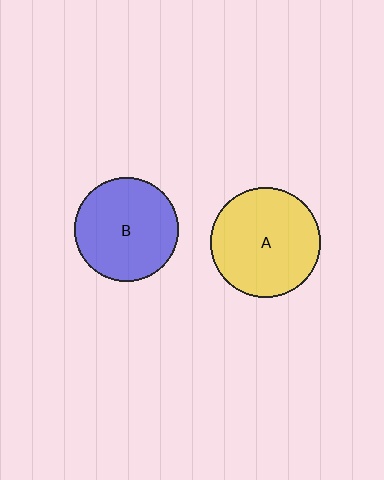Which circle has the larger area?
Circle A (yellow).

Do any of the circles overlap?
No, none of the circles overlap.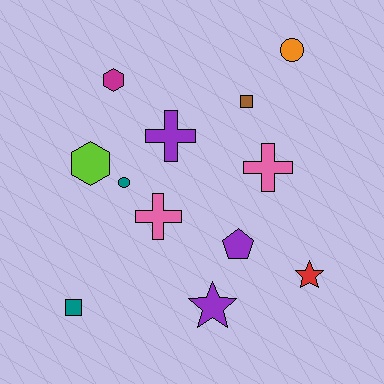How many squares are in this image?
There are 2 squares.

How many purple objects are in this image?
There are 3 purple objects.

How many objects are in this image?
There are 12 objects.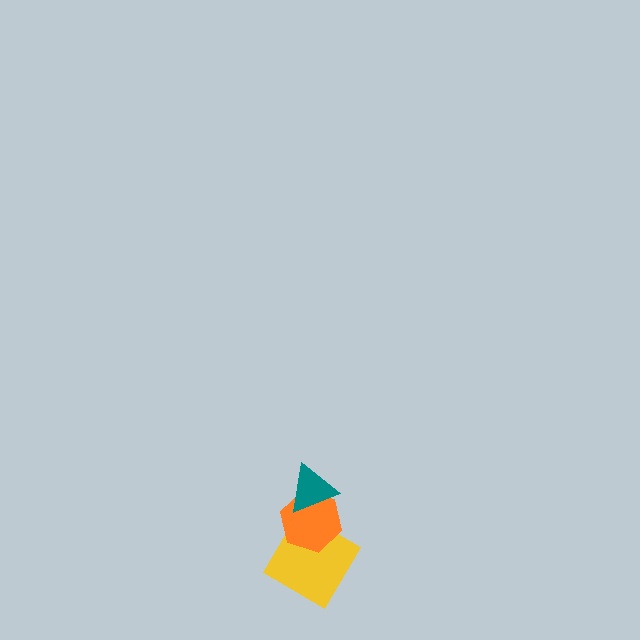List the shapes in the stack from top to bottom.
From top to bottom: the teal triangle, the orange hexagon, the yellow diamond.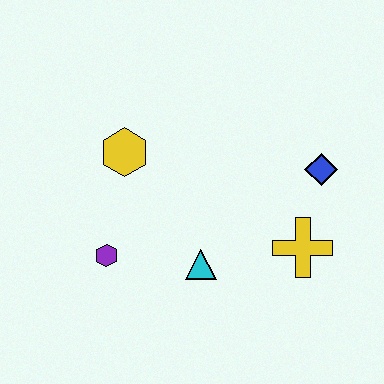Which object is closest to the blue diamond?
The yellow cross is closest to the blue diamond.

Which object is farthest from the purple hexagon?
The blue diamond is farthest from the purple hexagon.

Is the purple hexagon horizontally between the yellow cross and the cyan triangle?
No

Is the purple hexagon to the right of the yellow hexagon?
No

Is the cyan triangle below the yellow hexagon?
Yes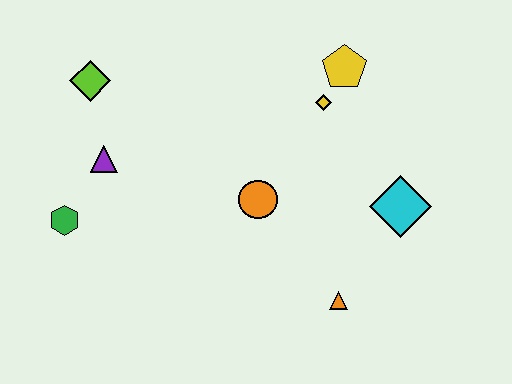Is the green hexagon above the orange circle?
No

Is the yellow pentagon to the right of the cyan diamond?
No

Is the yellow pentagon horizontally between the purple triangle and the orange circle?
No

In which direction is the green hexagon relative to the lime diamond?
The green hexagon is below the lime diamond.